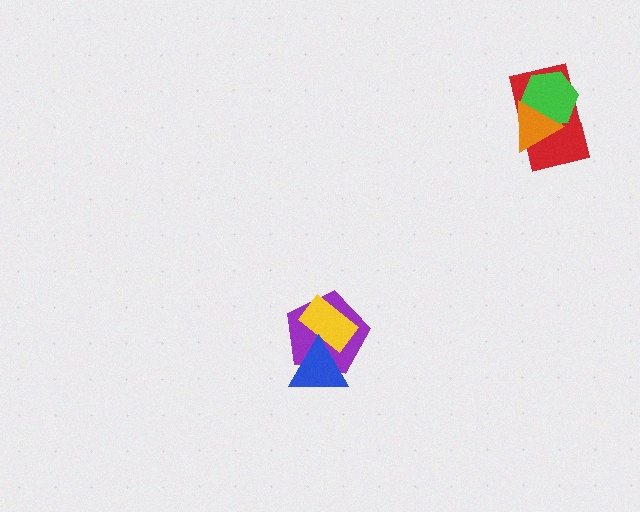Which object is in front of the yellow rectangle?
The blue triangle is in front of the yellow rectangle.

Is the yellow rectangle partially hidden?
Yes, it is partially covered by another shape.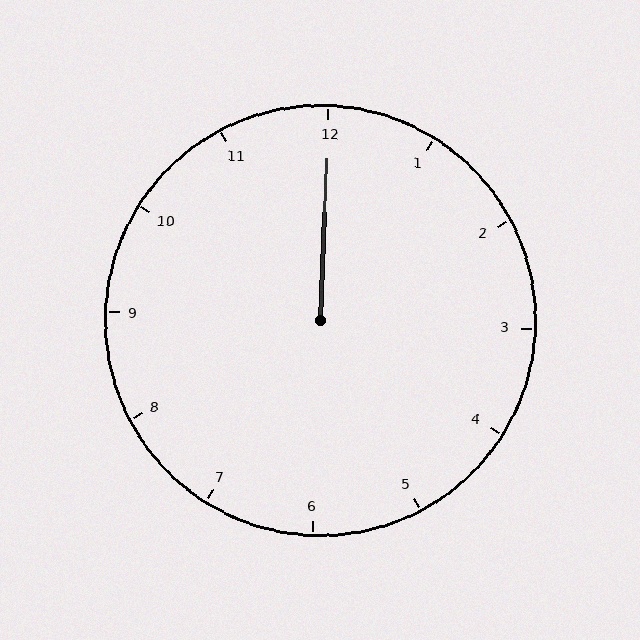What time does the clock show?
12:00.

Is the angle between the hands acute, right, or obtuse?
It is acute.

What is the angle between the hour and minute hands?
Approximately 0 degrees.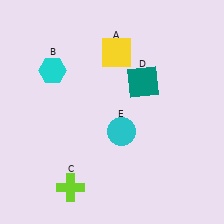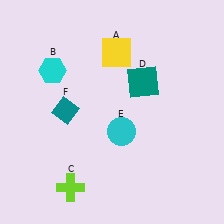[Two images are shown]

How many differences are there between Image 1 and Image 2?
There is 1 difference between the two images.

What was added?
A teal diamond (F) was added in Image 2.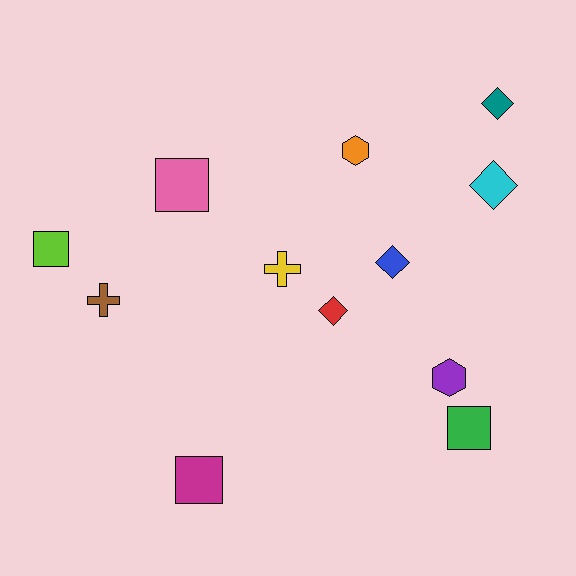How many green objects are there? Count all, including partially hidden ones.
There is 1 green object.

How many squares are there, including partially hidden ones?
There are 4 squares.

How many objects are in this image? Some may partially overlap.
There are 12 objects.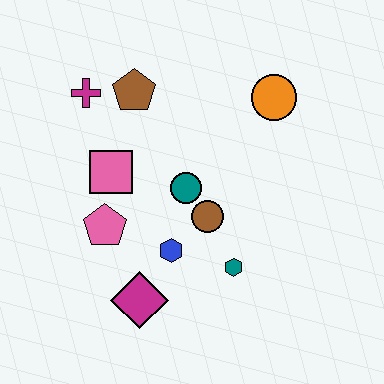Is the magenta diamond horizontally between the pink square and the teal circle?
Yes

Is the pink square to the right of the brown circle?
No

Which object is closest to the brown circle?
The teal circle is closest to the brown circle.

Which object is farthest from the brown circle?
The magenta cross is farthest from the brown circle.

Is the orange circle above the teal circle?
Yes